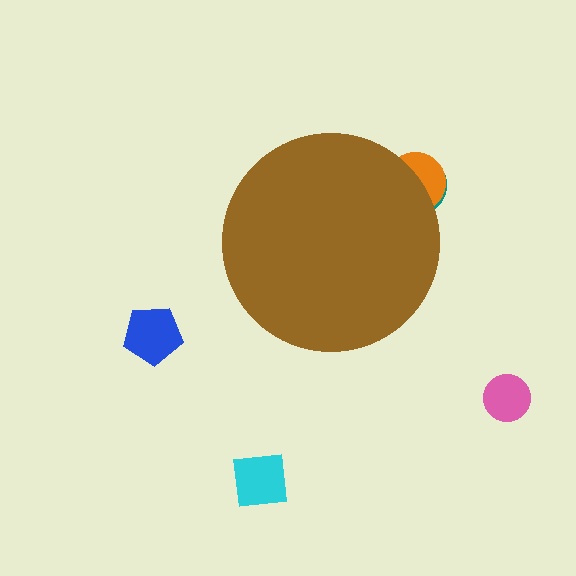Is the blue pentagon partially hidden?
No, the blue pentagon is fully visible.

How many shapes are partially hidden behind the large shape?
2 shapes are partially hidden.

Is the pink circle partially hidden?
No, the pink circle is fully visible.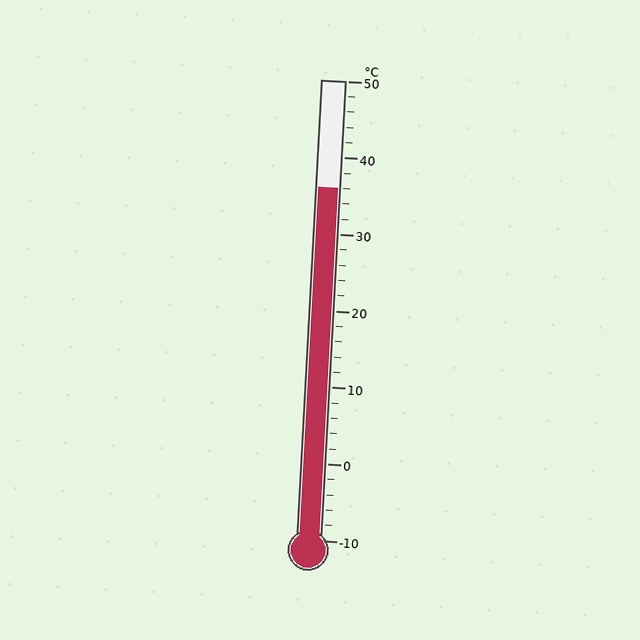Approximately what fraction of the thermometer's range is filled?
The thermometer is filled to approximately 75% of its range.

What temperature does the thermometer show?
The thermometer shows approximately 36°C.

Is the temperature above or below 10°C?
The temperature is above 10°C.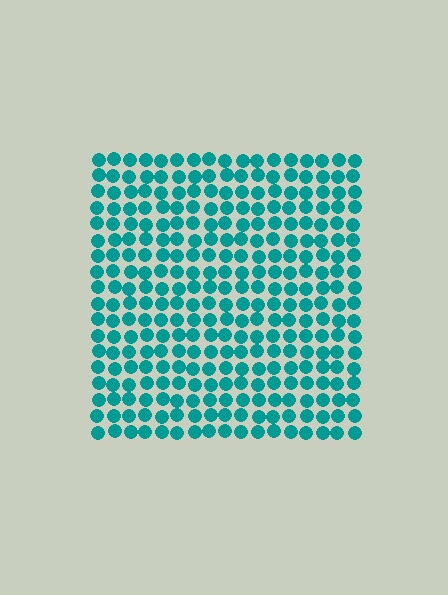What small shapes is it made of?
It is made of small circles.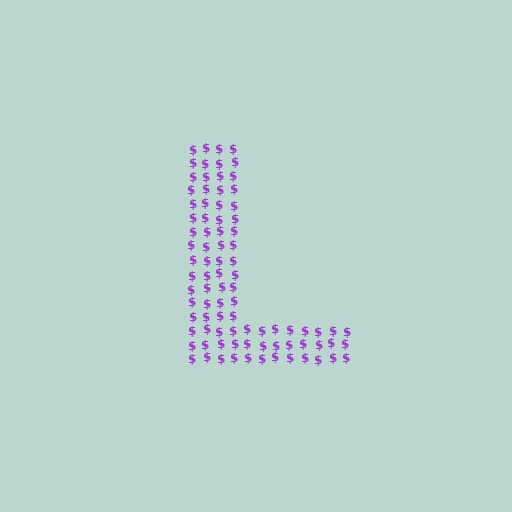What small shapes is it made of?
It is made of small dollar signs.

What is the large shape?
The large shape is the letter L.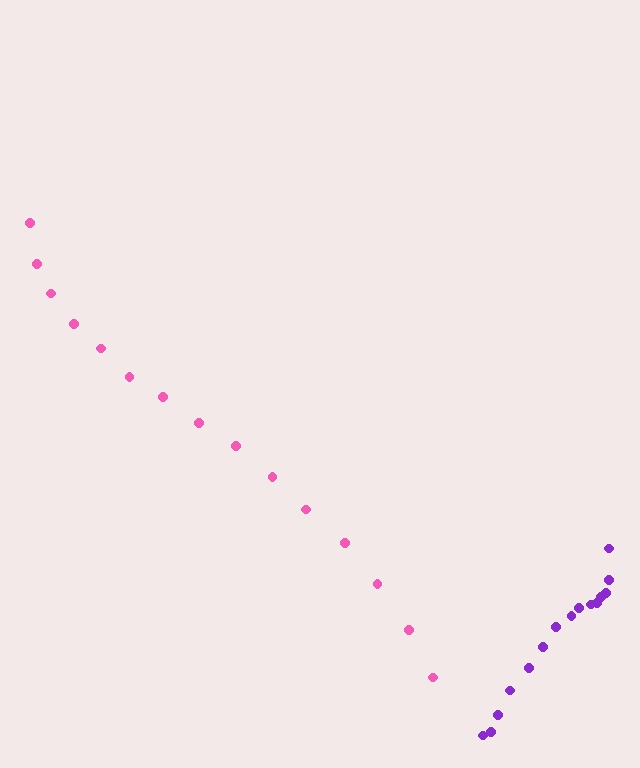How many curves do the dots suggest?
There are 2 distinct paths.